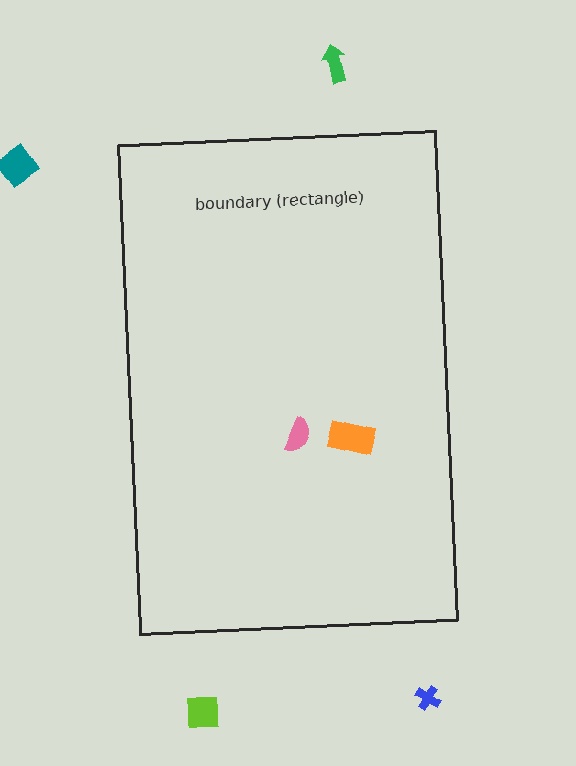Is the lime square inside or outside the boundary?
Outside.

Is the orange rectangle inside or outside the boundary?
Inside.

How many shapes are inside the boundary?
2 inside, 4 outside.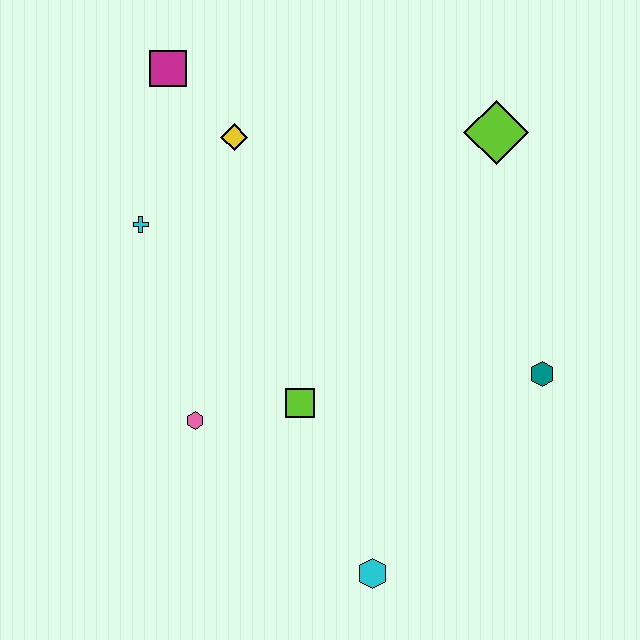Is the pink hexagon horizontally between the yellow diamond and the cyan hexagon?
No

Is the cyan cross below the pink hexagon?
No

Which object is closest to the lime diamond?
The teal hexagon is closest to the lime diamond.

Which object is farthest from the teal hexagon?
The magenta square is farthest from the teal hexagon.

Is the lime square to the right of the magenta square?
Yes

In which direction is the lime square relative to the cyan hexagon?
The lime square is above the cyan hexagon.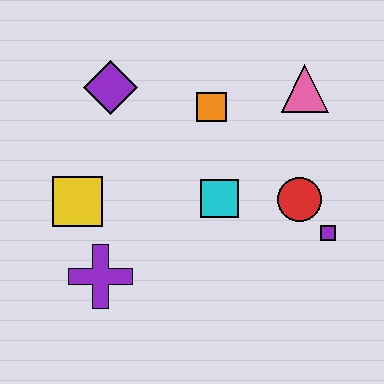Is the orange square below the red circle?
No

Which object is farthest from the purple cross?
The pink triangle is farthest from the purple cross.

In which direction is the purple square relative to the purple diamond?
The purple square is to the right of the purple diamond.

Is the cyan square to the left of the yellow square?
No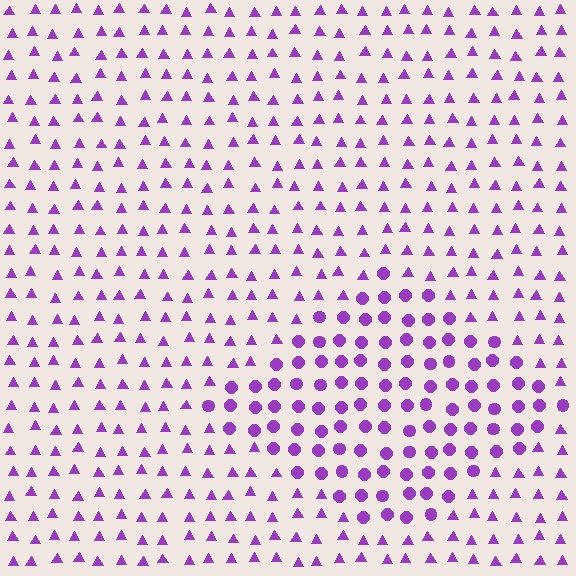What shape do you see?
I see a diamond.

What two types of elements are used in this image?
The image uses circles inside the diamond region and triangles outside it.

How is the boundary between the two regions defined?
The boundary is defined by a change in element shape: circles inside vs. triangles outside. All elements share the same color and spacing.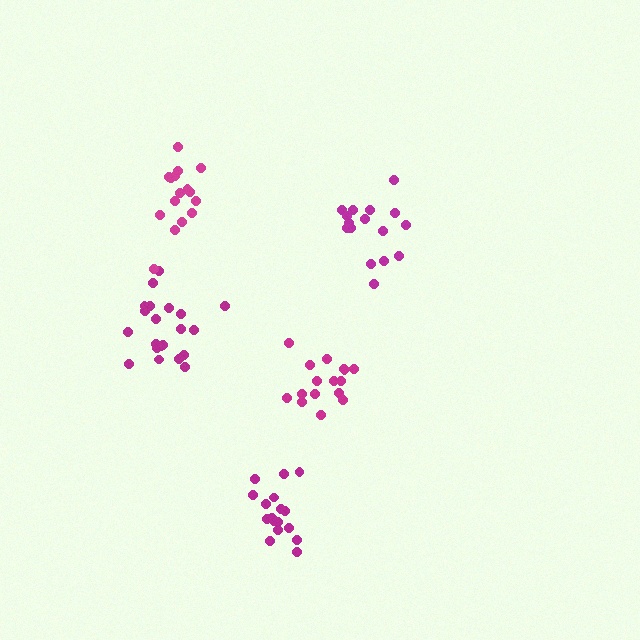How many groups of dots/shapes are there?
There are 5 groups.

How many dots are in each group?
Group 1: 16 dots, Group 2: 17 dots, Group 3: 16 dots, Group 4: 21 dots, Group 5: 16 dots (86 total).